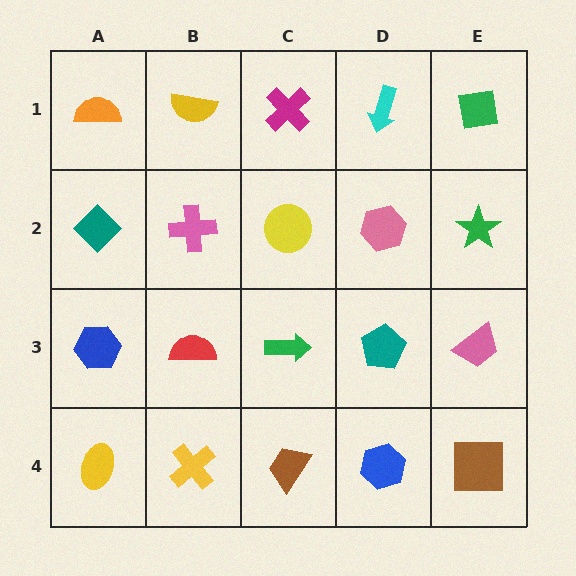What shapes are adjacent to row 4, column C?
A green arrow (row 3, column C), a yellow cross (row 4, column B), a blue hexagon (row 4, column D).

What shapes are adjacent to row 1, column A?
A teal diamond (row 2, column A), a yellow semicircle (row 1, column B).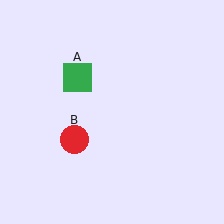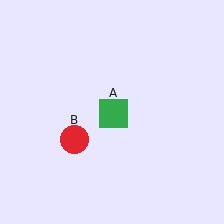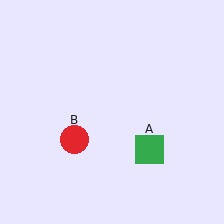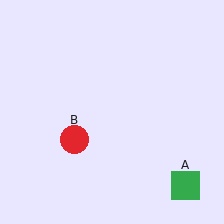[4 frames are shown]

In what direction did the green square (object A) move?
The green square (object A) moved down and to the right.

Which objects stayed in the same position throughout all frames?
Red circle (object B) remained stationary.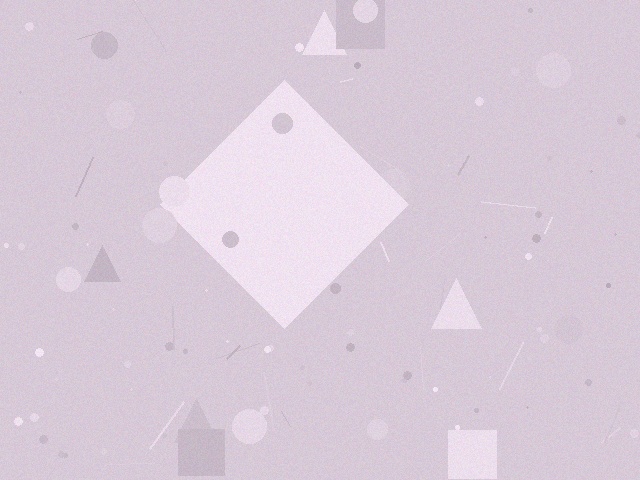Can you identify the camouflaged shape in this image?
The camouflaged shape is a diamond.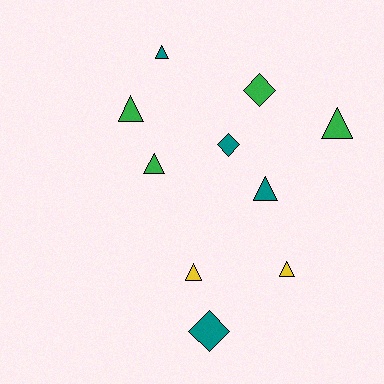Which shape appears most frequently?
Triangle, with 7 objects.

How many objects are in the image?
There are 10 objects.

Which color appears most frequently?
Teal, with 4 objects.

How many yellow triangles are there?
There are 2 yellow triangles.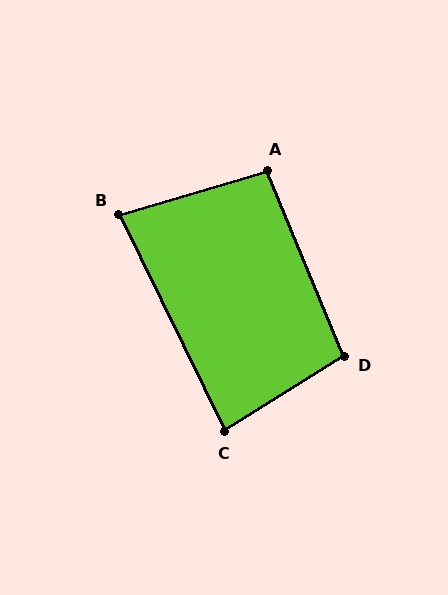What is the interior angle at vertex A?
Approximately 96 degrees (obtuse).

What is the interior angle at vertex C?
Approximately 84 degrees (acute).